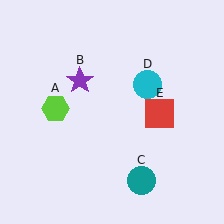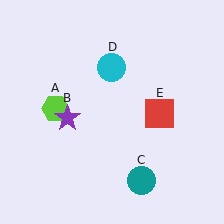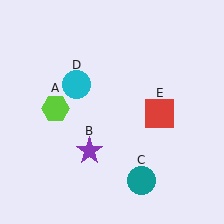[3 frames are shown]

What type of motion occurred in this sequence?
The purple star (object B), cyan circle (object D) rotated counterclockwise around the center of the scene.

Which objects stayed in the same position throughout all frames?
Lime hexagon (object A) and teal circle (object C) and red square (object E) remained stationary.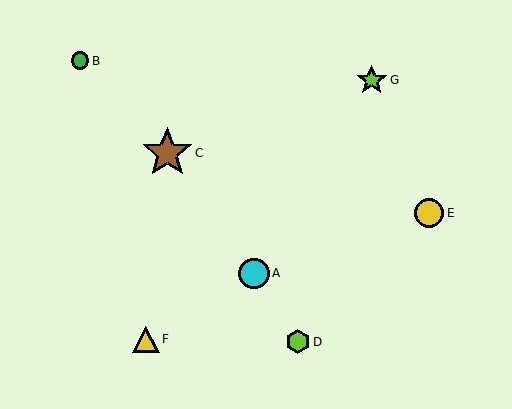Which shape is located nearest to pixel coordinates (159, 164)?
The brown star (labeled C) at (167, 153) is nearest to that location.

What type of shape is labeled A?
Shape A is a cyan circle.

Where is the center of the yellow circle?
The center of the yellow circle is at (429, 213).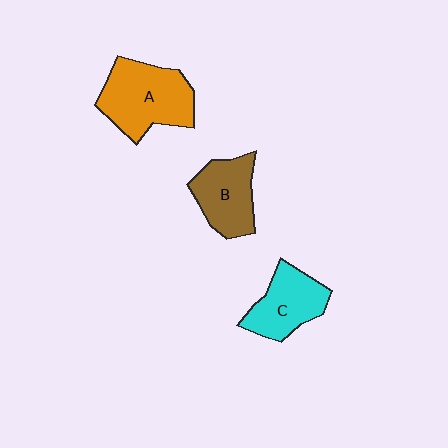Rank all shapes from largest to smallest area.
From largest to smallest: A (orange), B (brown), C (cyan).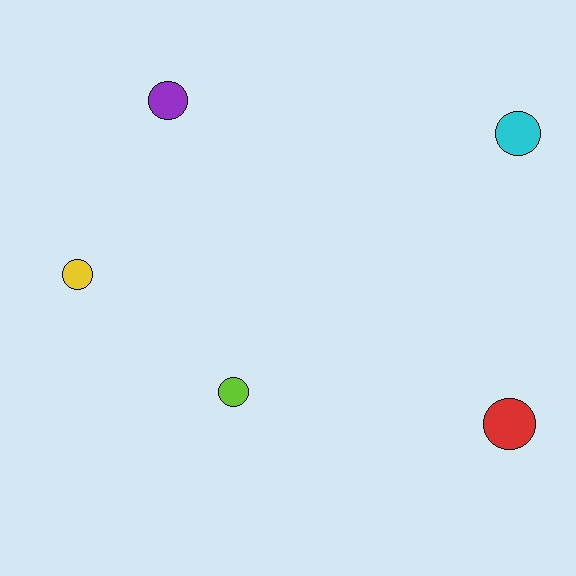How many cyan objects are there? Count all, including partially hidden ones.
There is 1 cyan object.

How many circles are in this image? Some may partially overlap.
There are 5 circles.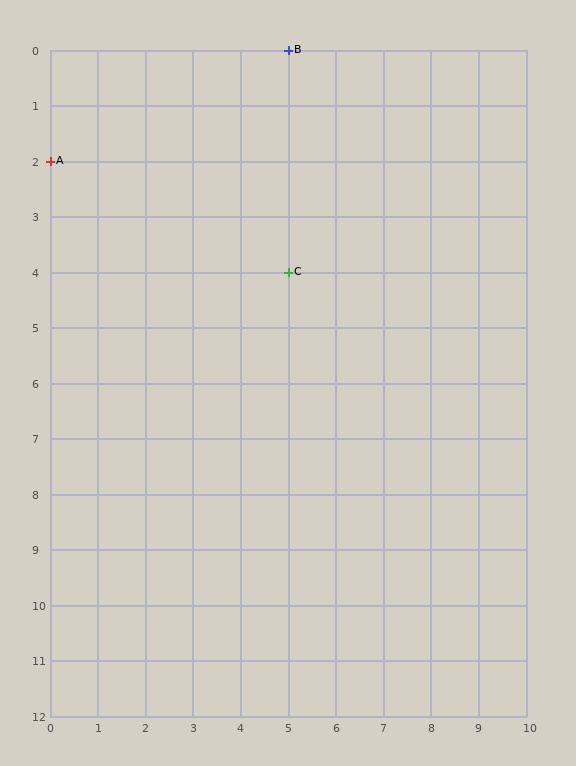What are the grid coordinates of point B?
Point B is at grid coordinates (5, 0).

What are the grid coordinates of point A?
Point A is at grid coordinates (0, 2).